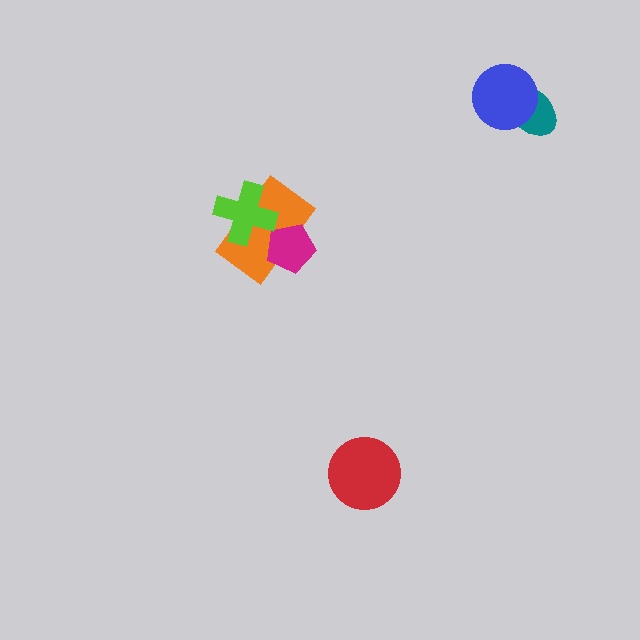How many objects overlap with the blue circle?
1 object overlaps with the blue circle.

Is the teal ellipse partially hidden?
Yes, it is partially covered by another shape.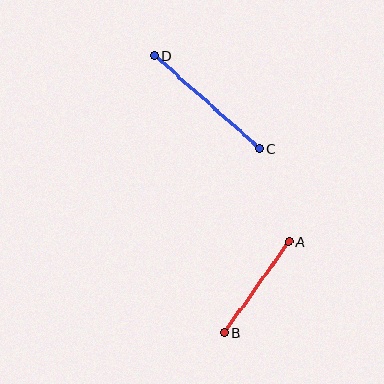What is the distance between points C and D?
The distance is approximately 141 pixels.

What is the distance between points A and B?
The distance is approximately 112 pixels.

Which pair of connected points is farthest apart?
Points C and D are farthest apart.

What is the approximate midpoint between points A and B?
The midpoint is at approximately (256, 287) pixels.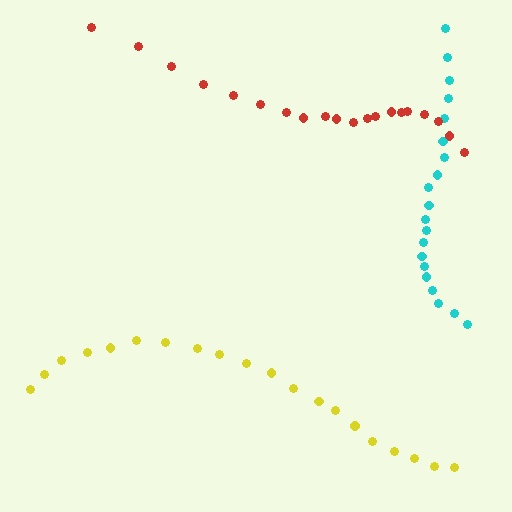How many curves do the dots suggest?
There are 3 distinct paths.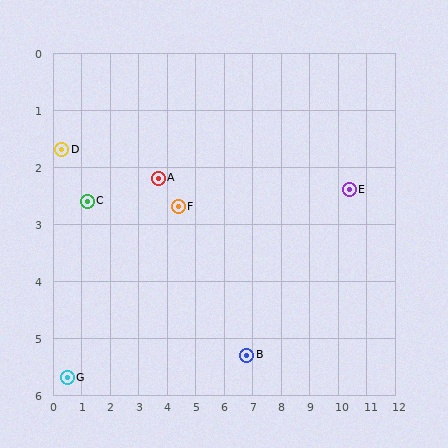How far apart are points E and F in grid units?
Points E and F are about 6.0 grid units apart.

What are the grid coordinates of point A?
Point A is at approximately (3.7, 2.2).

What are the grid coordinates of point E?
Point E is at approximately (10.4, 2.4).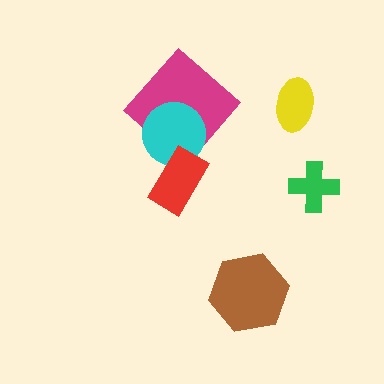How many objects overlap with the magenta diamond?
1 object overlaps with the magenta diamond.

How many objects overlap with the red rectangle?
1 object overlaps with the red rectangle.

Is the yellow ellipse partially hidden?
No, no other shape covers it.